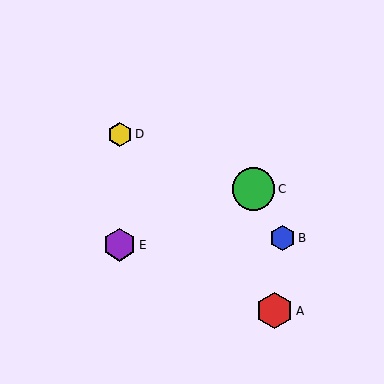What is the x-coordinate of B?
Object B is at x≈282.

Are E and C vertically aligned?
No, E is at x≈120 and C is at x≈253.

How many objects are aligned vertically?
2 objects (D, E) are aligned vertically.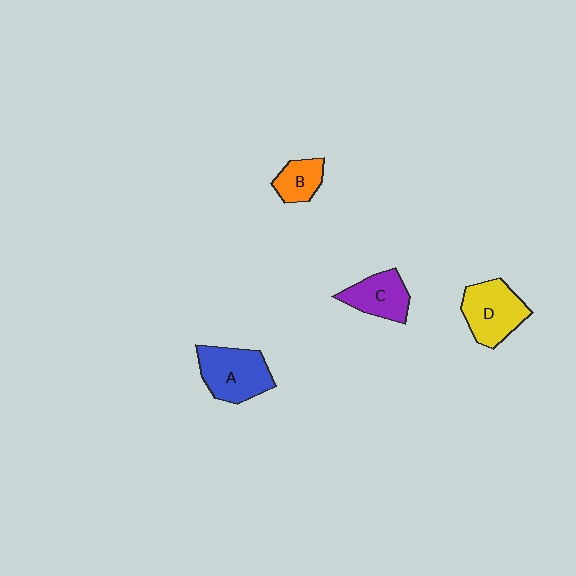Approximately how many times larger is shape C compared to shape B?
Approximately 1.4 times.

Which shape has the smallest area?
Shape B (orange).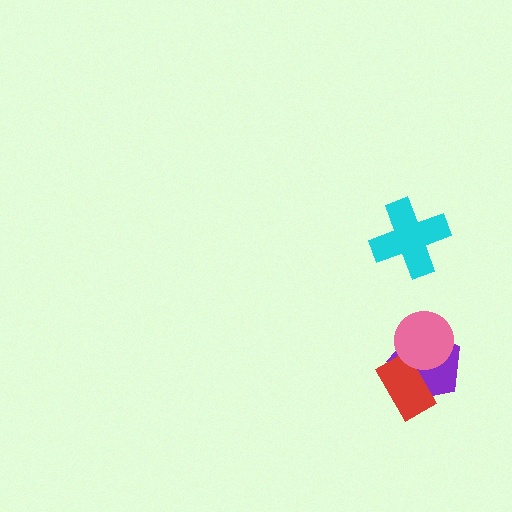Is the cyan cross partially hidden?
No, no other shape covers it.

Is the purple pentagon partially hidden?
Yes, it is partially covered by another shape.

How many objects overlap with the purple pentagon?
2 objects overlap with the purple pentagon.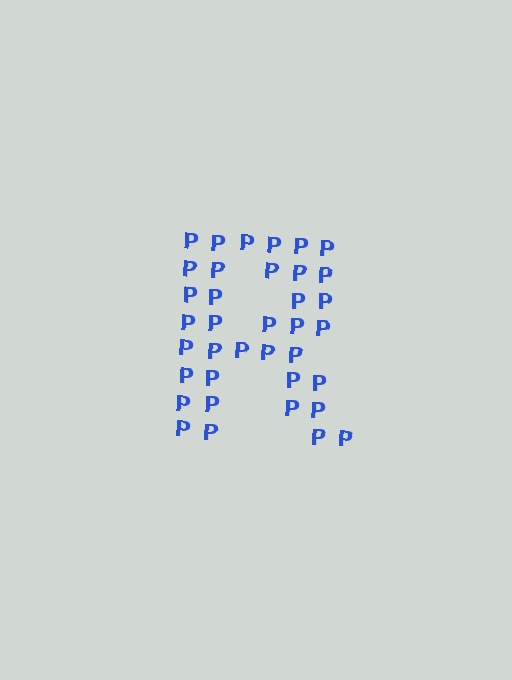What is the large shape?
The large shape is the letter R.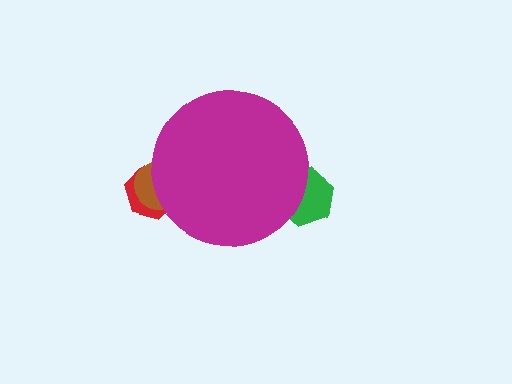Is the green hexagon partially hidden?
Yes, the green hexagon is partially hidden behind the magenta circle.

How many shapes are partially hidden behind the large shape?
3 shapes are partially hidden.